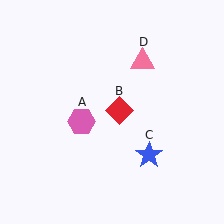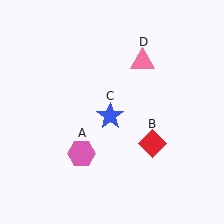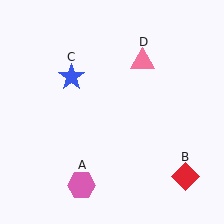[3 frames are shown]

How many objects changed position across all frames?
3 objects changed position: pink hexagon (object A), red diamond (object B), blue star (object C).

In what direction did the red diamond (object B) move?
The red diamond (object B) moved down and to the right.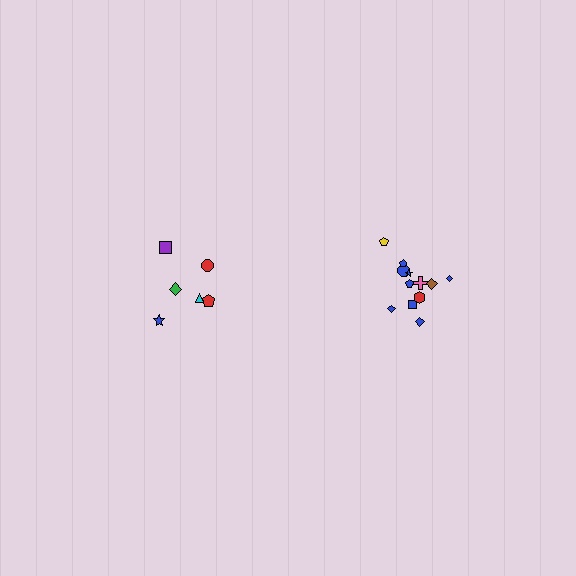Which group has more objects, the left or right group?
The right group.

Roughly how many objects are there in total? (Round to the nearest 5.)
Roughly 20 objects in total.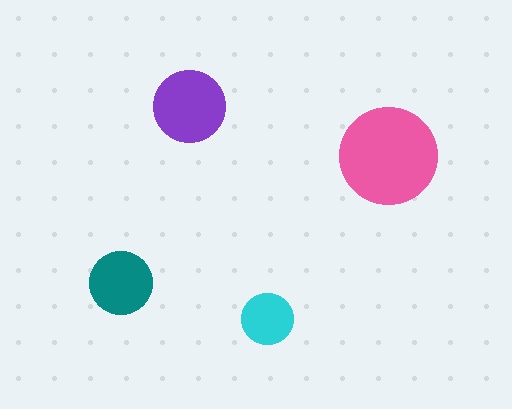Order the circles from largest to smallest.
the pink one, the purple one, the teal one, the cyan one.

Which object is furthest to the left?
The teal circle is leftmost.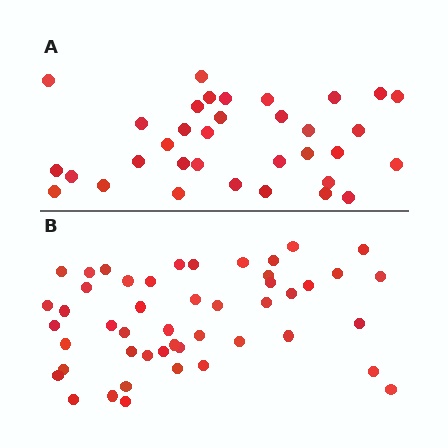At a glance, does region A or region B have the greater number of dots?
Region B (the bottom region) has more dots.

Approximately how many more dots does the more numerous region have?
Region B has approximately 15 more dots than region A.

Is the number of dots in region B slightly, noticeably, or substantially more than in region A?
Region B has noticeably more, but not dramatically so. The ratio is roughly 1.4 to 1.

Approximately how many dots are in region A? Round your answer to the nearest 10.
About 30 dots. (The exact count is 34, which rounds to 30.)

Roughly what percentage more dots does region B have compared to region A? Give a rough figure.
About 40% more.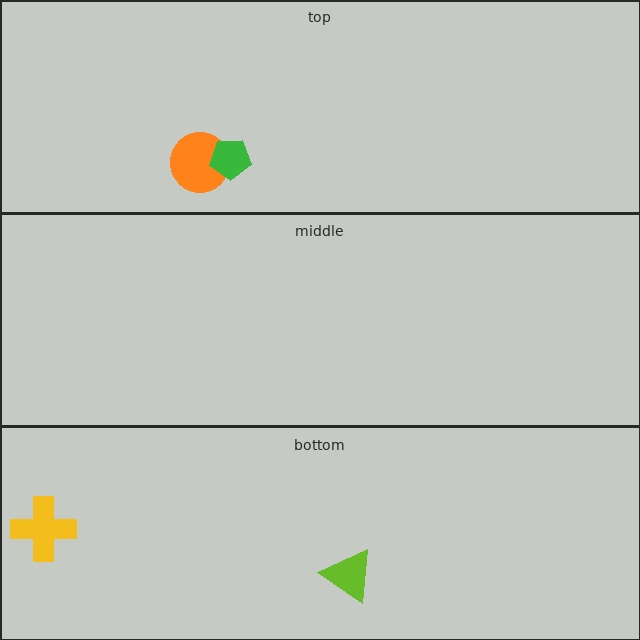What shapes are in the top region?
The orange circle, the green pentagon.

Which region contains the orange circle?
The top region.